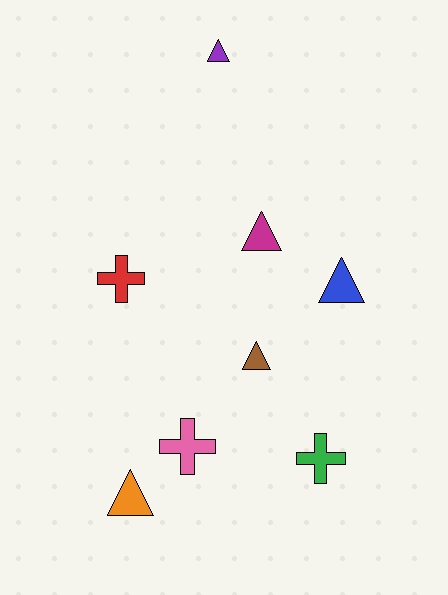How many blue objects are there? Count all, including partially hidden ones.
There is 1 blue object.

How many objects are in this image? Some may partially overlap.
There are 8 objects.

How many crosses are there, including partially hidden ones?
There are 3 crosses.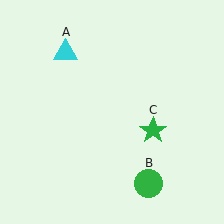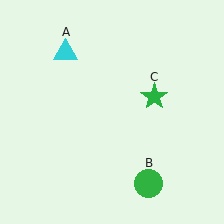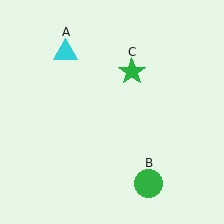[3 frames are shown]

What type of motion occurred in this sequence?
The green star (object C) rotated counterclockwise around the center of the scene.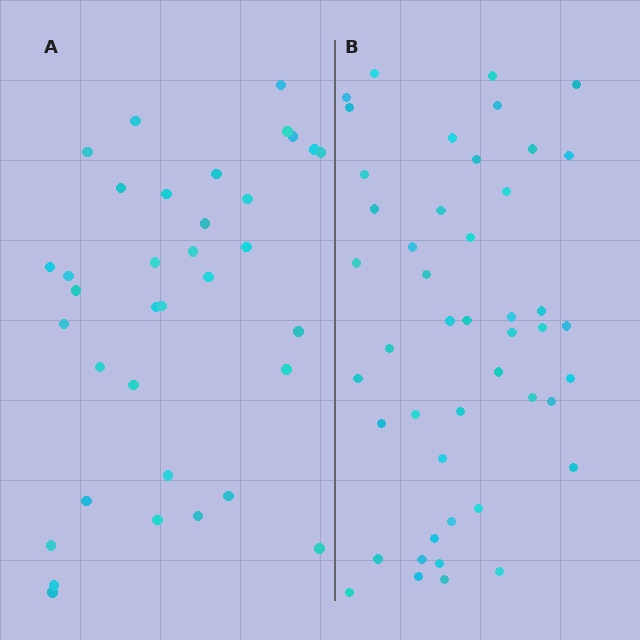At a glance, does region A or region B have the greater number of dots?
Region B (the right region) has more dots.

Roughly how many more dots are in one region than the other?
Region B has roughly 12 or so more dots than region A.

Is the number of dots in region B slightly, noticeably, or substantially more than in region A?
Region B has noticeably more, but not dramatically so. The ratio is roughly 1.3 to 1.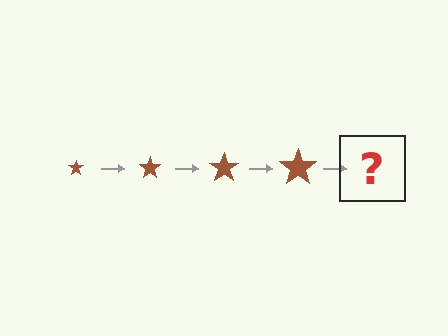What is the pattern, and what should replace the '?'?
The pattern is that the star gets progressively larger each step. The '?' should be a brown star, larger than the previous one.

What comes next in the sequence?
The next element should be a brown star, larger than the previous one.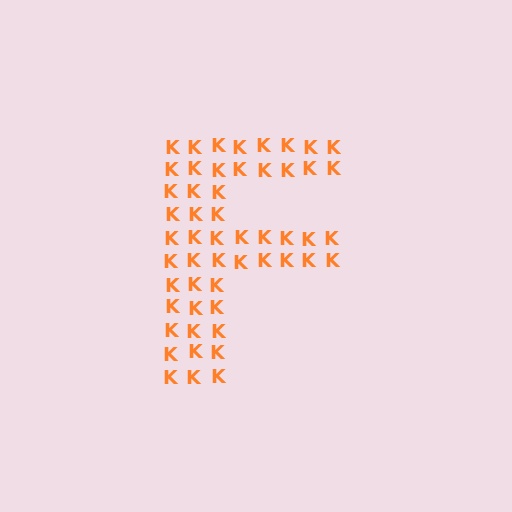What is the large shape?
The large shape is the letter F.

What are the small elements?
The small elements are letter K's.